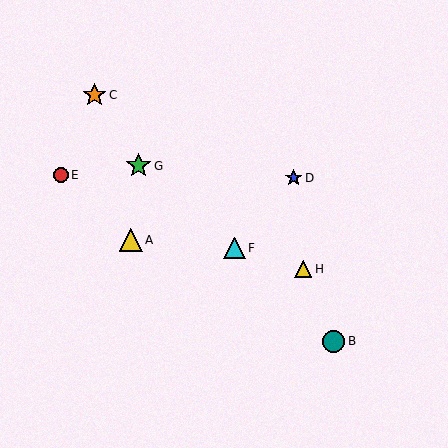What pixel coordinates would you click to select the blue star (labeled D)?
Click at (294, 178) to select the blue star D.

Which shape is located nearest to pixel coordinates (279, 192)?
The blue star (labeled D) at (294, 178) is nearest to that location.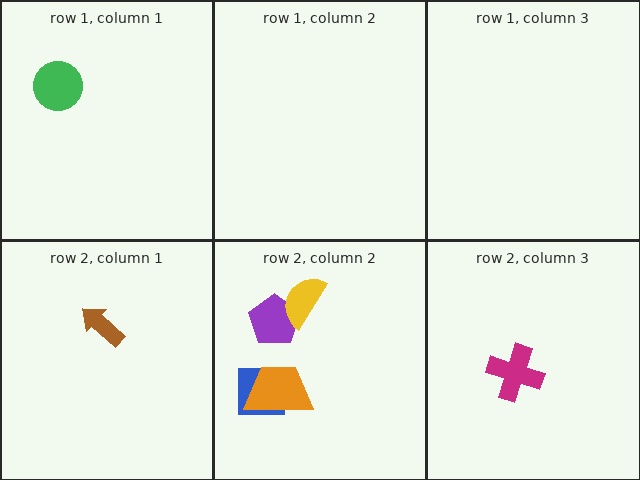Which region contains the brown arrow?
The row 2, column 1 region.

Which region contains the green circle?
The row 1, column 1 region.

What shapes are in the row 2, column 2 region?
The purple pentagon, the blue square, the orange trapezoid, the yellow semicircle.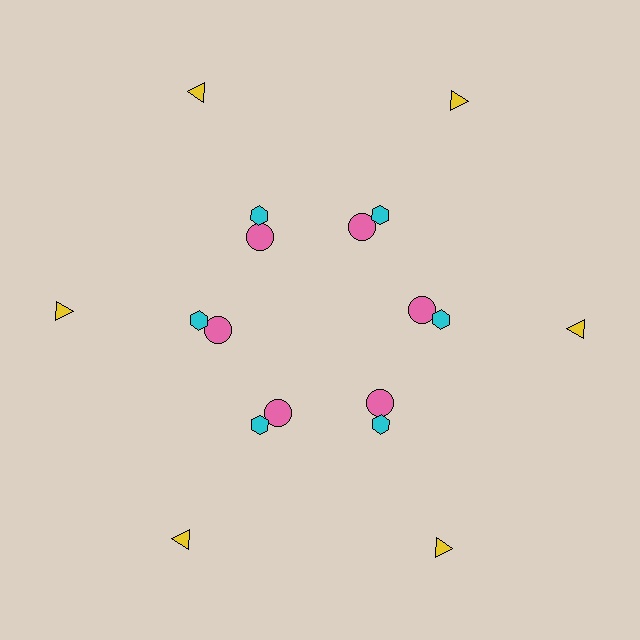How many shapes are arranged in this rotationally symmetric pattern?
There are 18 shapes, arranged in 6 groups of 3.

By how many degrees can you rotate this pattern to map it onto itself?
The pattern maps onto itself every 60 degrees of rotation.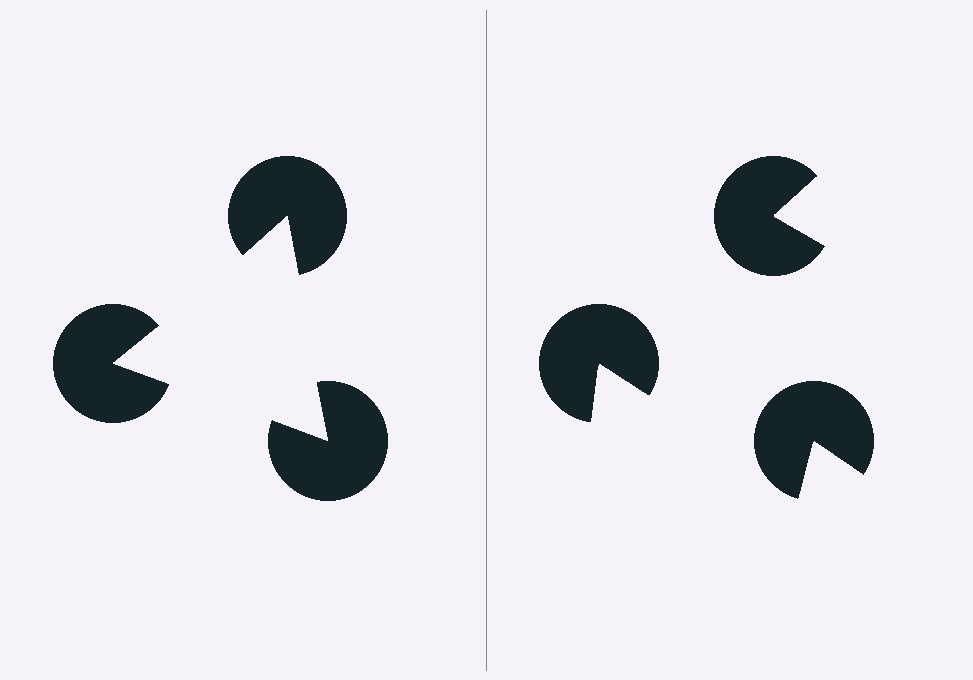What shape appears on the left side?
An illusory triangle.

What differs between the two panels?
The pac-man discs are positioned identically on both sides; only the wedge orientations differ. On the left they align to a triangle; on the right they are misaligned.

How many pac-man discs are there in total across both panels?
6 — 3 on each side.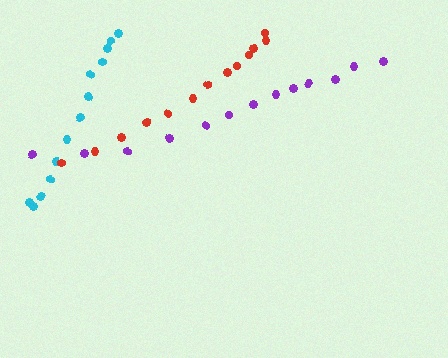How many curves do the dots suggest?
There are 3 distinct paths.